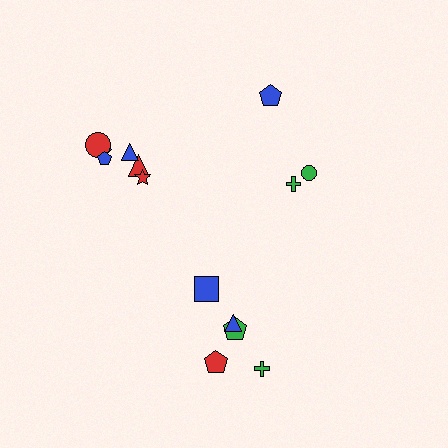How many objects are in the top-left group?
There are 6 objects.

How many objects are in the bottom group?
There are 5 objects.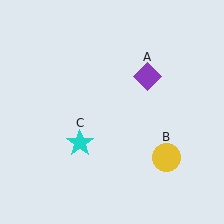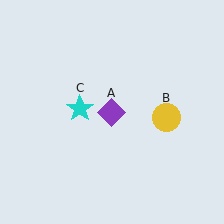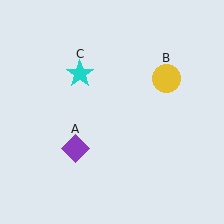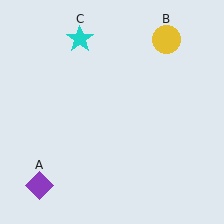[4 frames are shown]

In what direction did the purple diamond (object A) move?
The purple diamond (object A) moved down and to the left.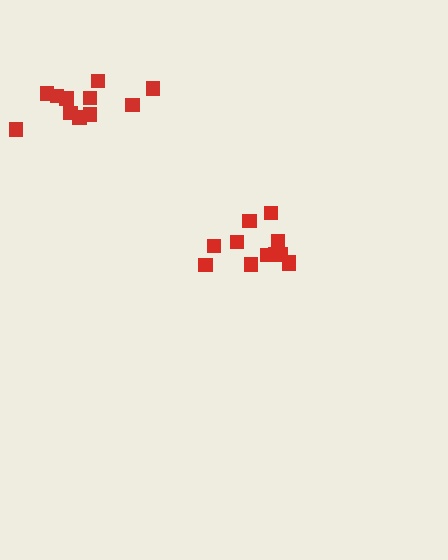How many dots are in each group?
Group 1: 12 dots, Group 2: 11 dots (23 total).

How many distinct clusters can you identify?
There are 2 distinct clusters.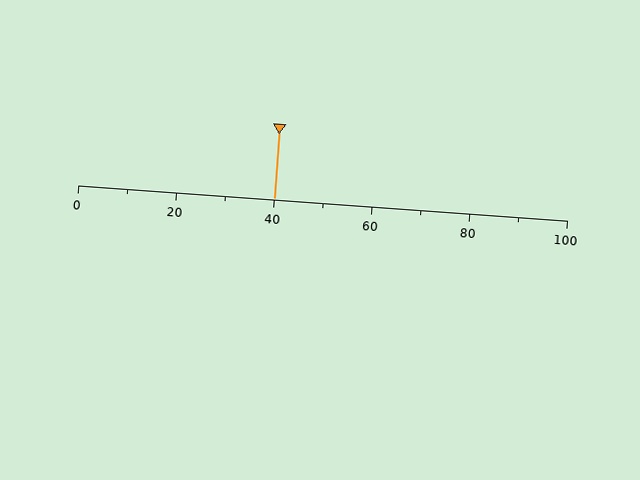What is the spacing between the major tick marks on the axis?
The major ticks are spaced 20 apart.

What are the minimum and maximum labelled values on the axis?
The axis runs from 0 to 100.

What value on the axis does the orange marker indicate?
The marker indicates approximately 40.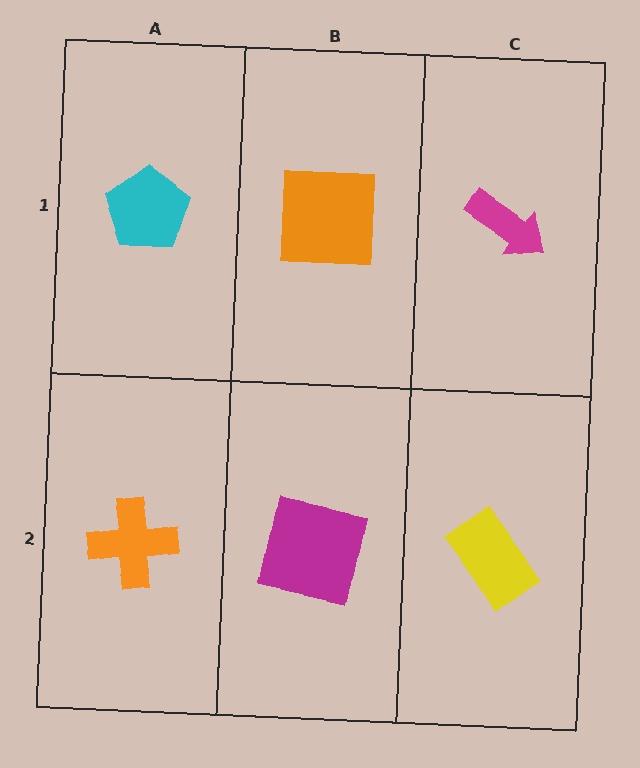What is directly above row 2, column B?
An orange square.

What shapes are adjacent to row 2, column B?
An orange square (row 1, column B), an orange cross (row 2, column A), a yellow rectangle (row 2, column C).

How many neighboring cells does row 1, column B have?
3.